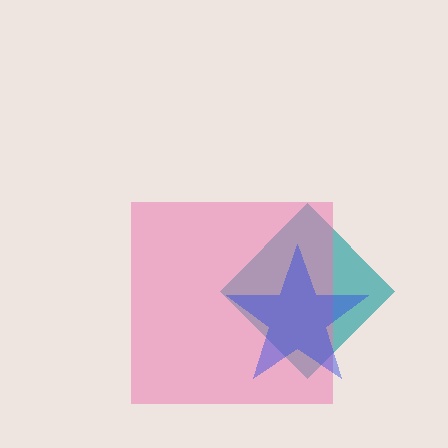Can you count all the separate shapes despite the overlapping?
Yes, there are 3 separate shapes.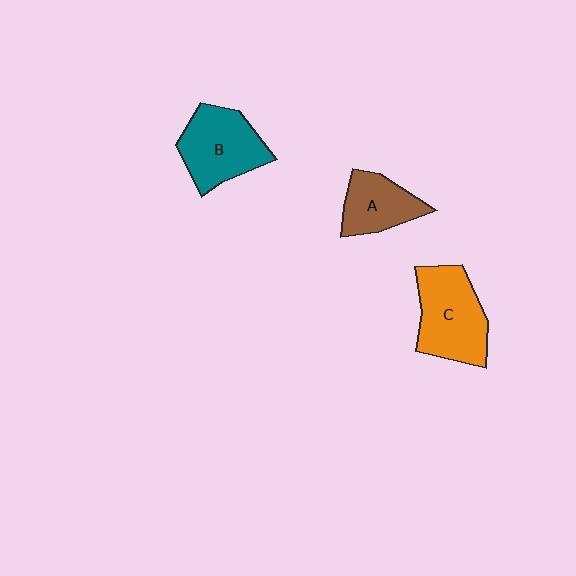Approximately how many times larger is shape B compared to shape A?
Approximately 1.4 times.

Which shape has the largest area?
Shape C (orange).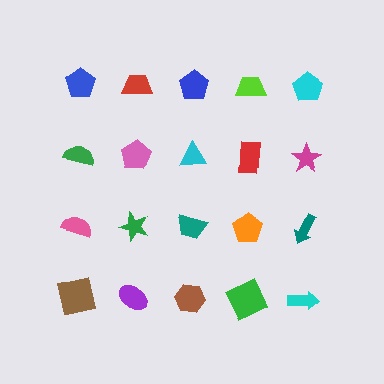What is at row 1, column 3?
A blue pentagon.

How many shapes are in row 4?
5 shapes.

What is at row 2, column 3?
A cyan triangle.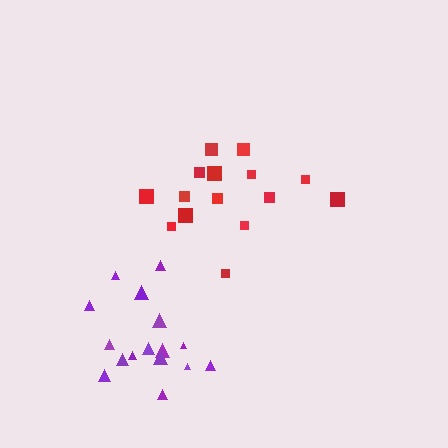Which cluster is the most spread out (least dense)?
Red.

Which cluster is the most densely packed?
Purple.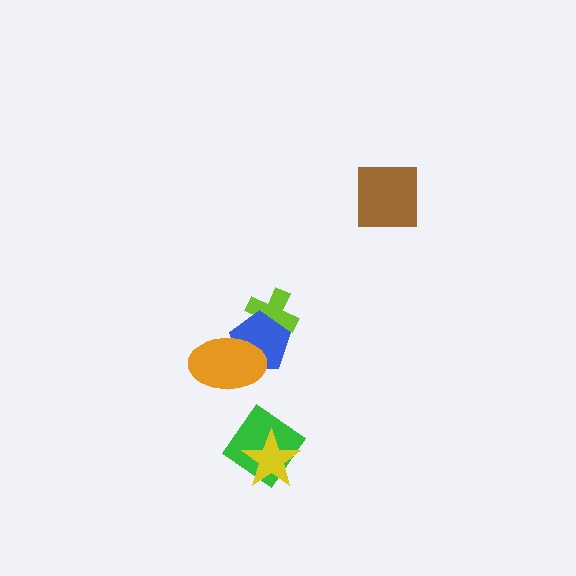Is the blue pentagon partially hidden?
Yes, it is partially covered by another shape.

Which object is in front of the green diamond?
The yellow star is in front of the green diamond.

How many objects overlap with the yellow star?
1 object overlaps with the yellow star.